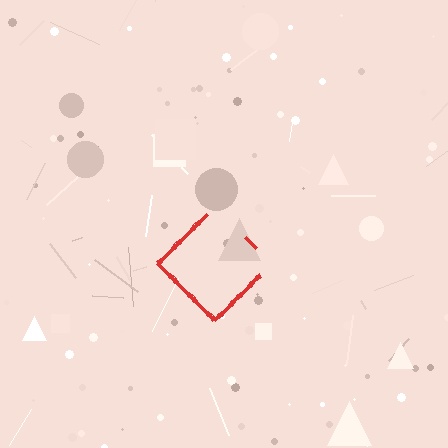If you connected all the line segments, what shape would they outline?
They would outline a diamond.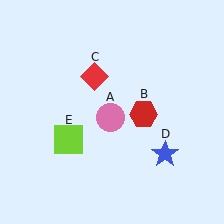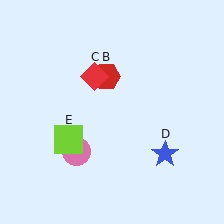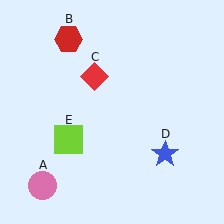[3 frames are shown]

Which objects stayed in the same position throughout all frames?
Red diamond (object C) and blue star (object D) and lime square (object E) remained stationary.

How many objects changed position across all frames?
2 objects changed position: pink circle (object A), red hexagon (object B).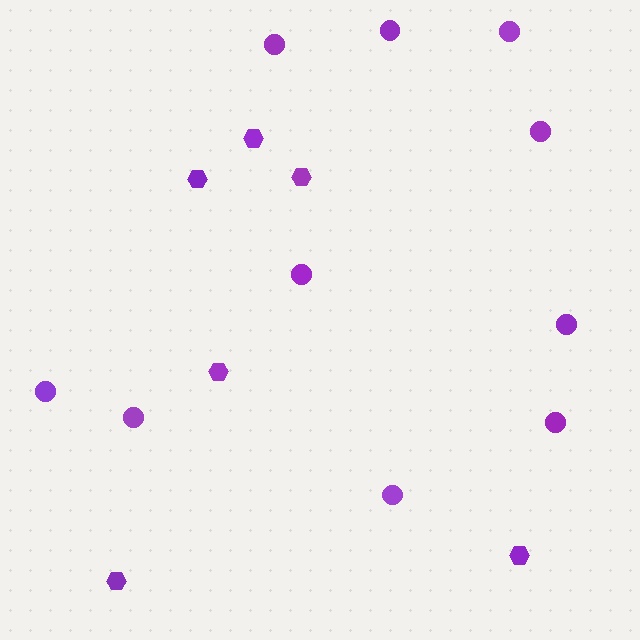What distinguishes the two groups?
There are 2 groups: one group of hexagons (6) and one group of circles (10).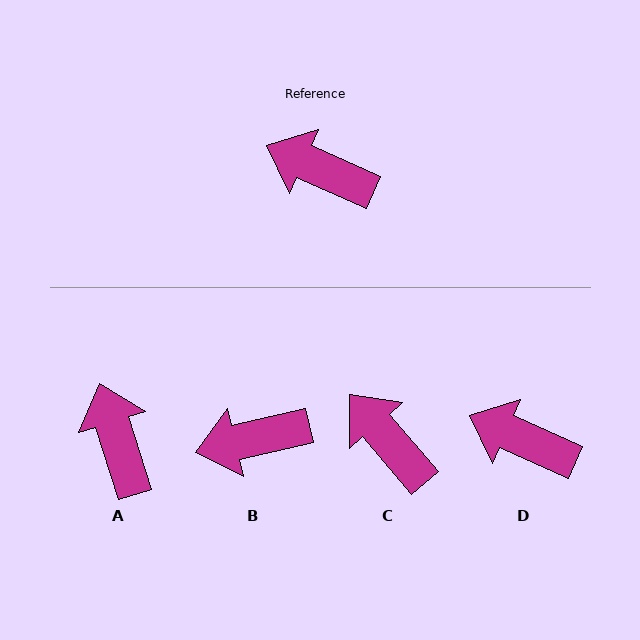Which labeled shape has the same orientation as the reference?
D.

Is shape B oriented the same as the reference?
No, it is off by about 37 degrees.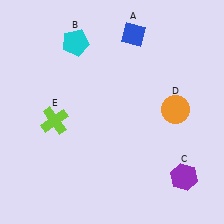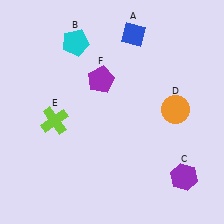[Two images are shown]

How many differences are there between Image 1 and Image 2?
There is 1 difference between the two images.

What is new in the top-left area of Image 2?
A purple pentagon (F) was added in the top-left area of Image 2.